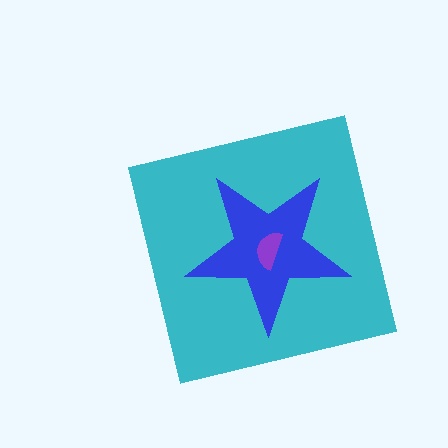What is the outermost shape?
The cyan square.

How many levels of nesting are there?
3.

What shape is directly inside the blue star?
The purple semicircle.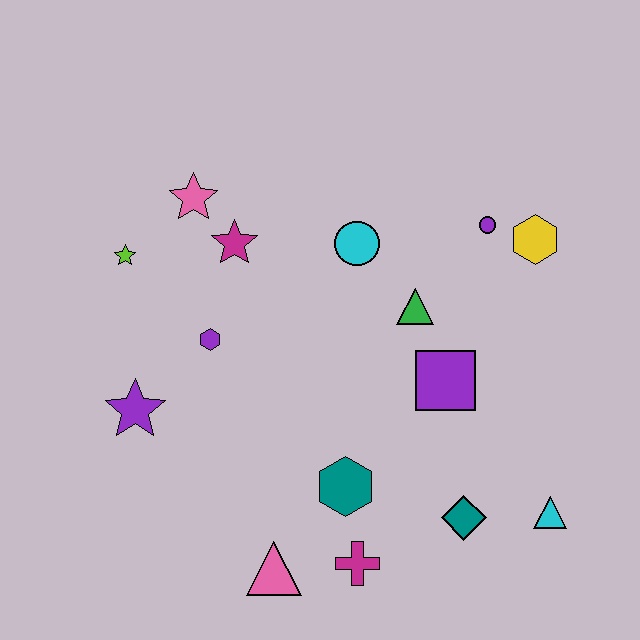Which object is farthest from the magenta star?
The cyan triangle is farthest from the magenta star.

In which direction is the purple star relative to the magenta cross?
The purple star is to the left of the magenta cross.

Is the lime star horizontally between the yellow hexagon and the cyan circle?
No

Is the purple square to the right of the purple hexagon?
Yes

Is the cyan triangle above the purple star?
No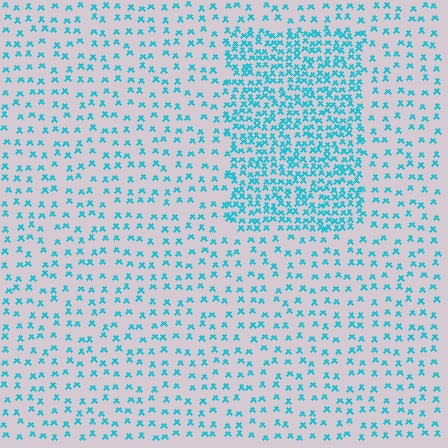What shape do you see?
I see a rectangle.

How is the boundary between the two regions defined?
The boundary is defined by a change in element density (approximately 2.5x ratio). All elements are the same color, size, and shape.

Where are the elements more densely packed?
The elements are more densely packed inside the rectangle boundary.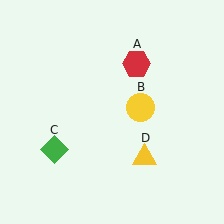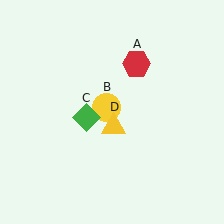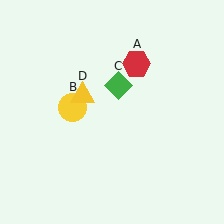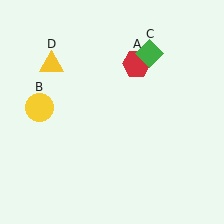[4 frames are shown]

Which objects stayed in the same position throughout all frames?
Red hexagon (object A) remained stationary.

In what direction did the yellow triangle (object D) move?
The yellow triangle (object D) moved up and to the left.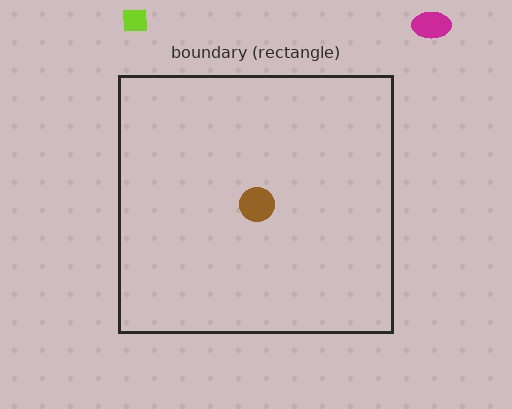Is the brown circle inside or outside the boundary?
Inside.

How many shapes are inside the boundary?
2 inside, 2 outside.